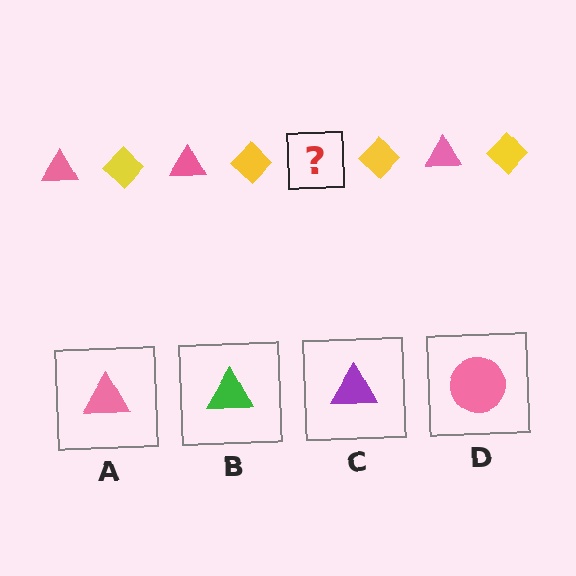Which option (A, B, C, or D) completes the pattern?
A.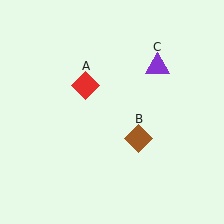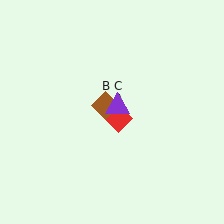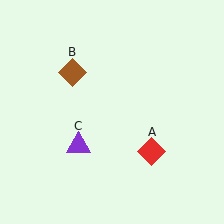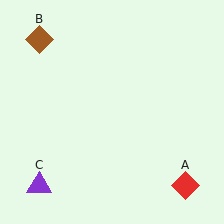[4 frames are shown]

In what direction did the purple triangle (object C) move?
The purple triangle (object C) moved down and to the left.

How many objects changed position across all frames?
3 objects changed position: red diamond (object A), brown diamond (object B), purple triangle (object C).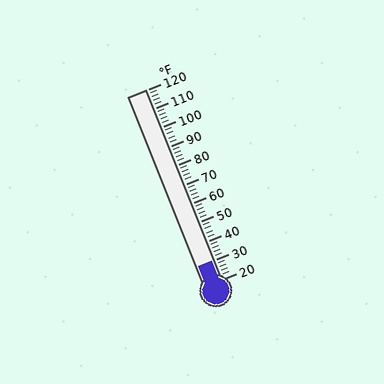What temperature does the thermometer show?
The thermometer shows approximately 30°F.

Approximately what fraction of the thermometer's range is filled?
The thermometer is filled to approximately 10% of its range.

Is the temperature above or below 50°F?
The temperature is below 50°F.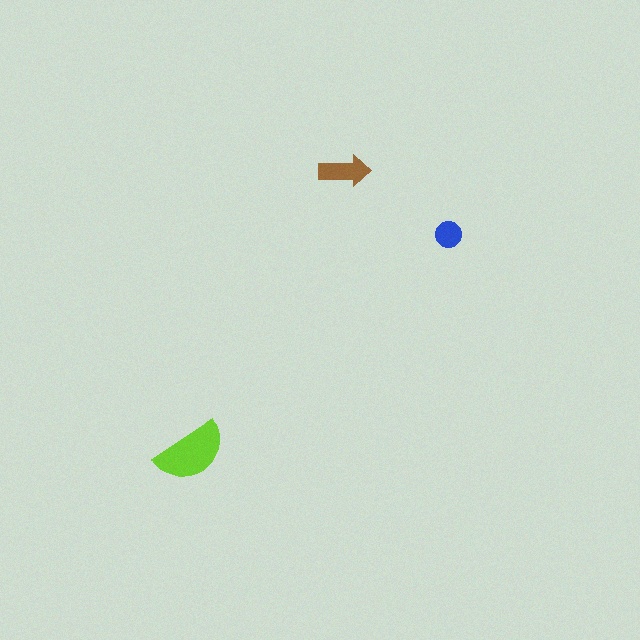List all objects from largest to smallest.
The lime semicircle, the brown arrow, the blue circle.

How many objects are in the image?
There are 3 objects in the image.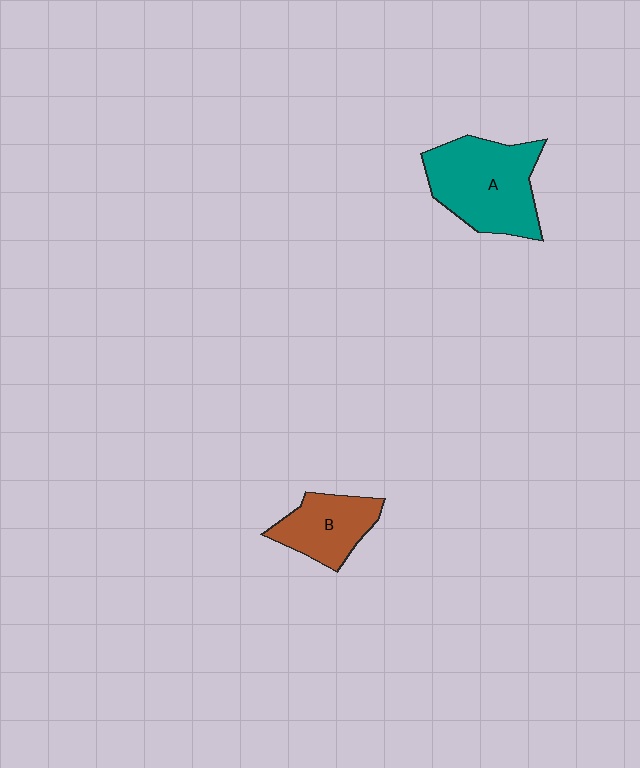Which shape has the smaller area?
Shape B (brown).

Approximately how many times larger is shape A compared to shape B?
Approximately 1.7 times.